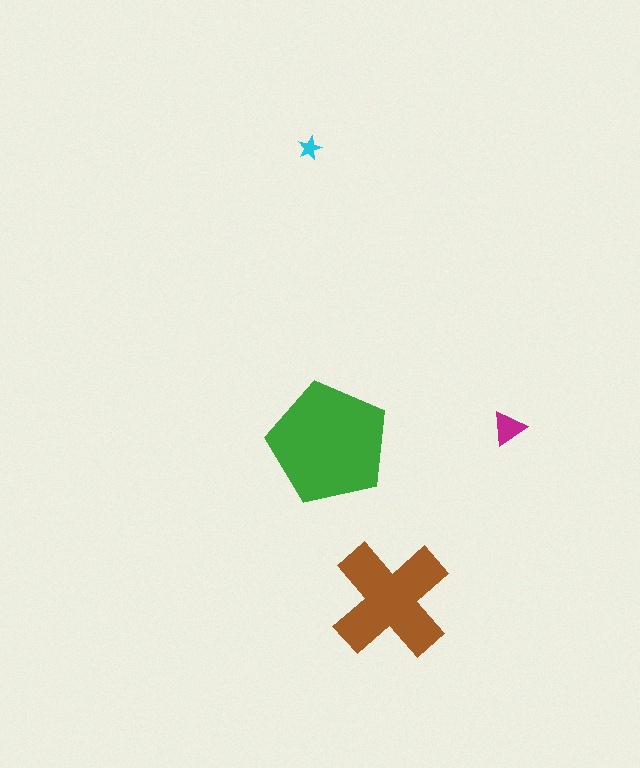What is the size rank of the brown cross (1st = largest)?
2nd.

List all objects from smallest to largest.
The cyan star, the magenta triangle, the brown cross, the green pentagon.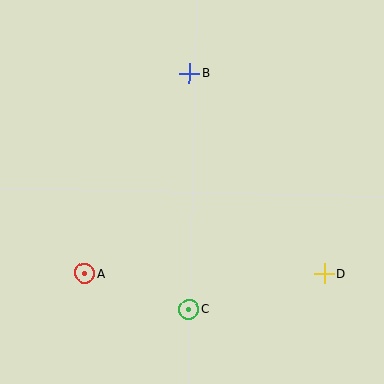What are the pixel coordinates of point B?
Point B is at (190, 73).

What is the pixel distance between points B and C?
The distance between B and C is 237 pixels.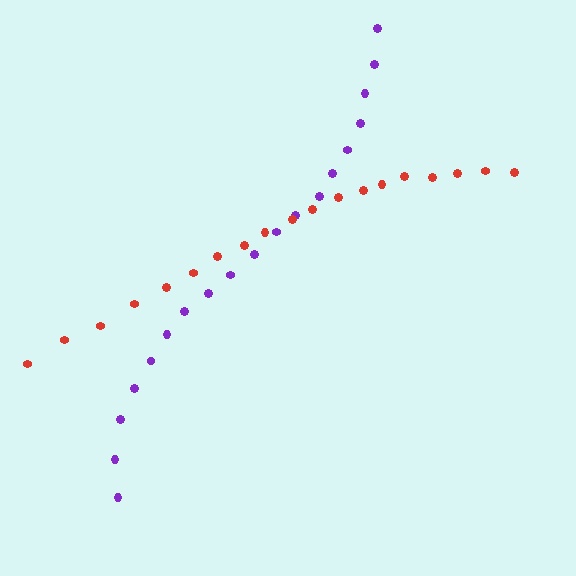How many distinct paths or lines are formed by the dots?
There are 2 distinct paths.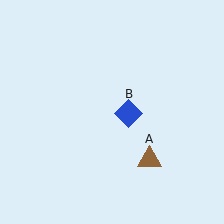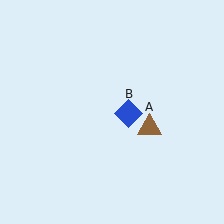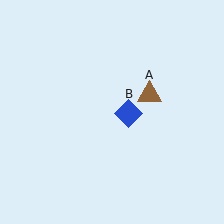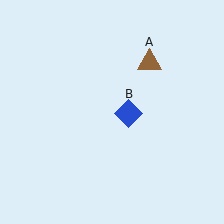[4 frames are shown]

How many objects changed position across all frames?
1 object changed position: brown triangle (object A).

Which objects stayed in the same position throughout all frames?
Blue diamond (object B) remained stationary.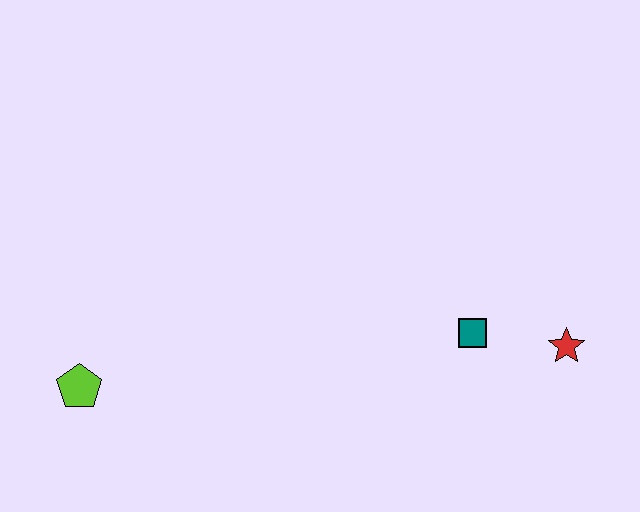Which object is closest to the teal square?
The red star is closest to the teal square.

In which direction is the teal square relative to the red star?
The teal square is to the left of the red star.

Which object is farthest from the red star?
The lime pentagon is farthest from the red star.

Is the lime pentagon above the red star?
No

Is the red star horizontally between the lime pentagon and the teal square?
No